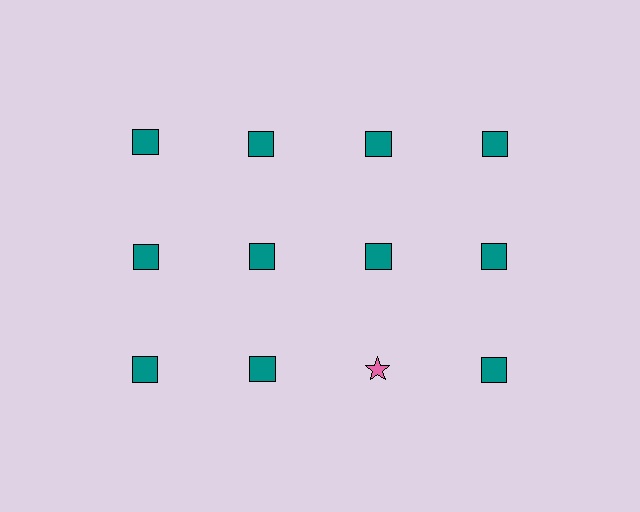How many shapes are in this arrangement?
There are 12 shapes arranged in a grid pattern.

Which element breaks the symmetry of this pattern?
The pink star in the third row, center column breaks the symmetry. All other shapes are teal squares.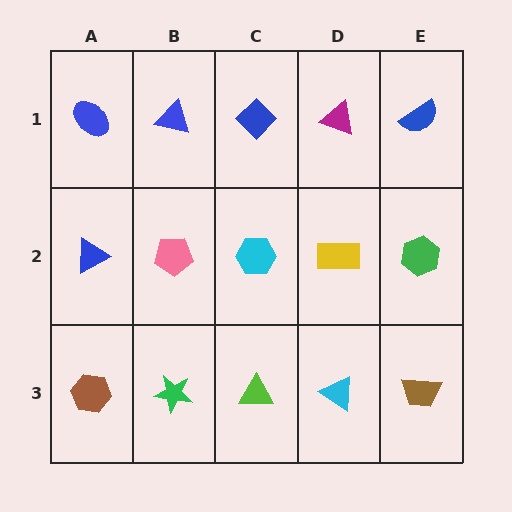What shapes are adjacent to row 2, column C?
A blue diamond (row 1, column C), a lime triangle (row 3, column C), a pink pentagon (row 2, column B), a yellow rectangle (row 2, column D).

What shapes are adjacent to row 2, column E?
A blue semicircle (row 1, column E), a brown trapezoid (row 3, column E), a yellow rectangle (row 2, column D).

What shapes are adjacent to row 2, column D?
A magenta triangle (row 1, column D), a cyan triangle (row 3, column D), a cyan hexagon (row 2, column C), a green hexagon (row 2, column E).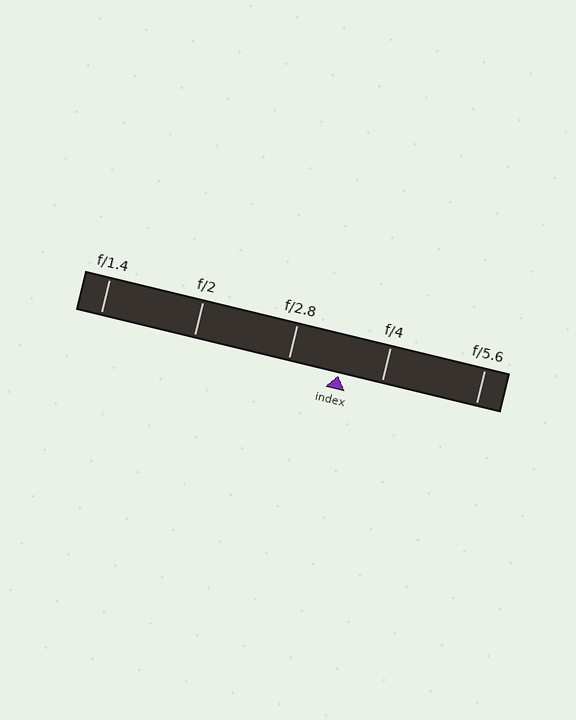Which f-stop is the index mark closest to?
The index mark is closest to f/4.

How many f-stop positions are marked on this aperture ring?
There are 5 f-stop positions marked.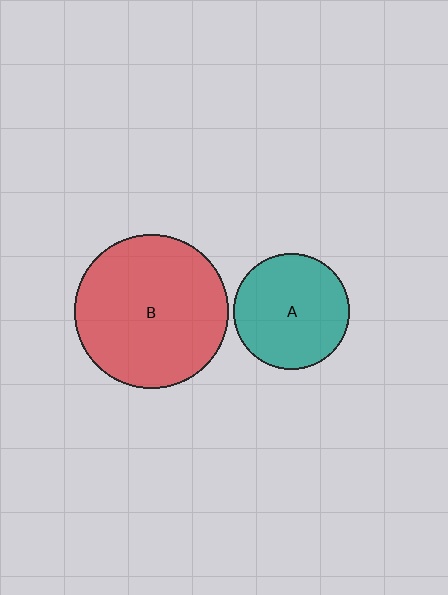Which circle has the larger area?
Circle B (red).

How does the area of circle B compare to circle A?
Approximately 1.8 times.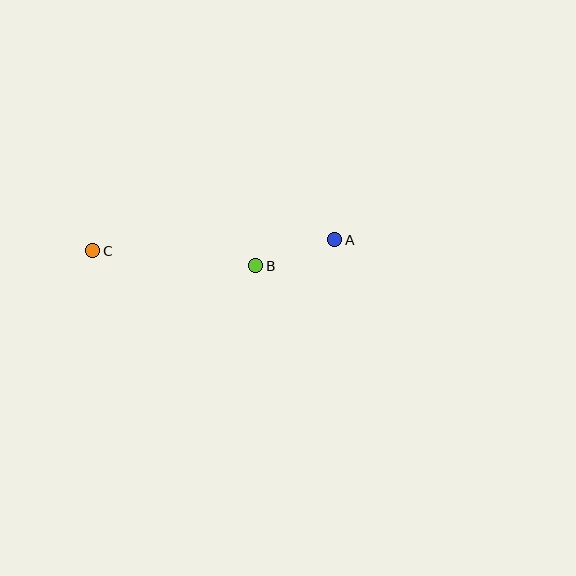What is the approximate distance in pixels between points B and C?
The distance between B and C is approximately 164 pixels.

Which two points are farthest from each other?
Points A and C are farthest from each other.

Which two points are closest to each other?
Points A and B are closest to each other.